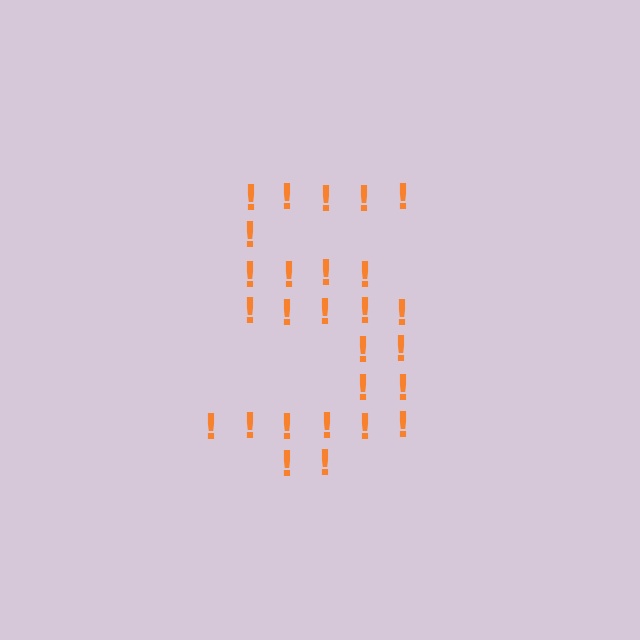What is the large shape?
The large shape is the digit 5.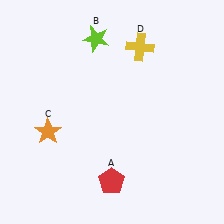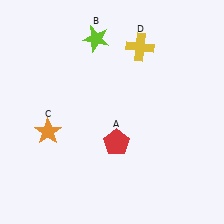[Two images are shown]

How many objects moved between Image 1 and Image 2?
1 object moved between the two images.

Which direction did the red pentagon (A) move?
The red pentagon (A) moved up.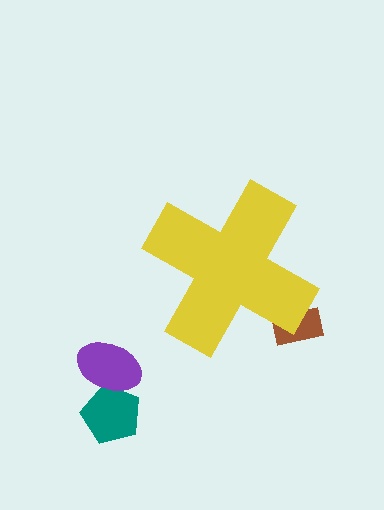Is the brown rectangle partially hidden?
Yes, the brown rectangle is partially hidden behind the yellow cross.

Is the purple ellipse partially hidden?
No, the purple ellipse is fully visible.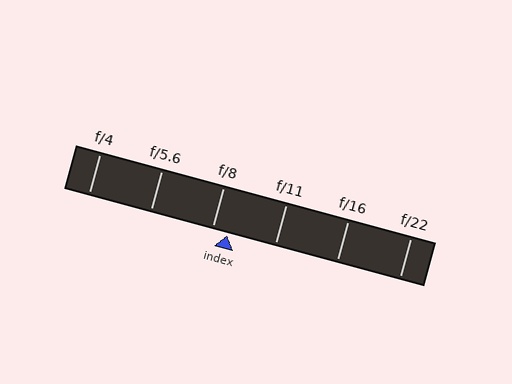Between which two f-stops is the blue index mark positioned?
The index mark is between f/8 and f/11.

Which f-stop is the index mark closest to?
The index mark is closest to f/8.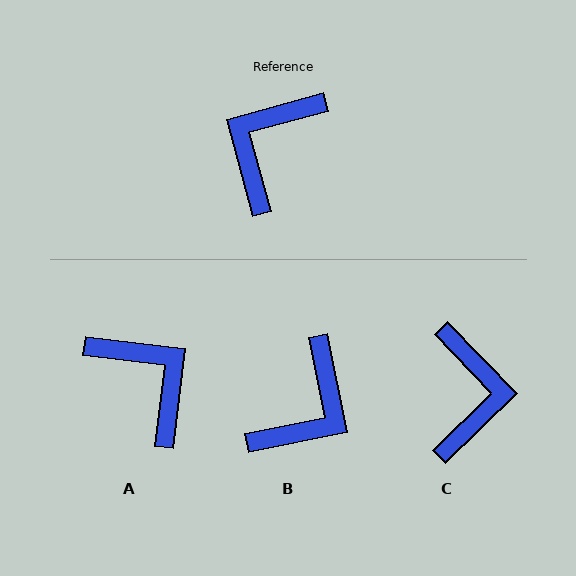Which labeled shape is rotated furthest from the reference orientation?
B, about 176 degrees away.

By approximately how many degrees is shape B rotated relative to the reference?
Approximately 176 degrees counter-clockwise.